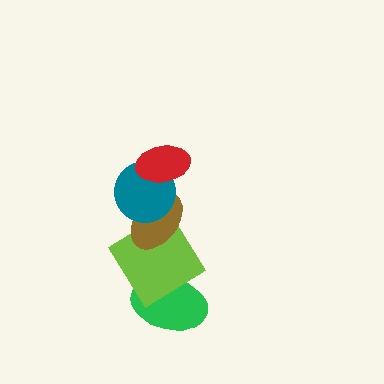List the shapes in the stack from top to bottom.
From top to bottom: the red ellipse, the teal circle, the brown ellipse, the lime diamond, the green ellipse.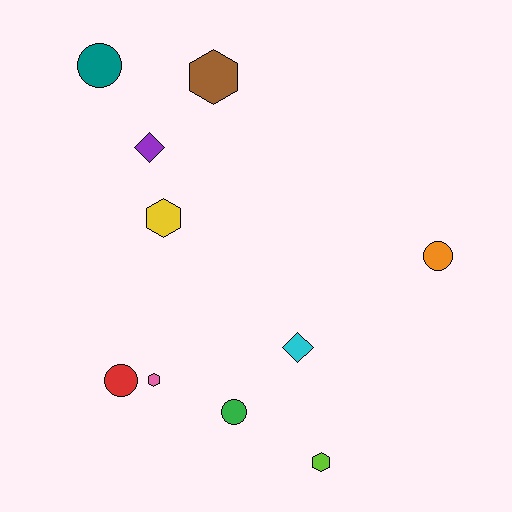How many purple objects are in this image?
There is 1 purple object.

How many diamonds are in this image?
There are 2 diamonds.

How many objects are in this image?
There are 10 objects.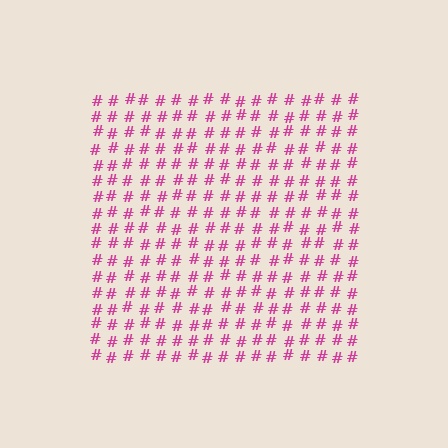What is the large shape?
The large shape is a square.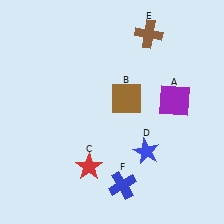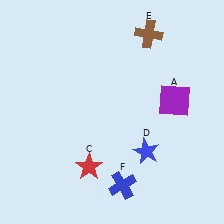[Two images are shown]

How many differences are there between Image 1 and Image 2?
There is 1 difference between the two images.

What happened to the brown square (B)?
The brown square (B) was removed in Image 2. It was in the top-right area of Image 1.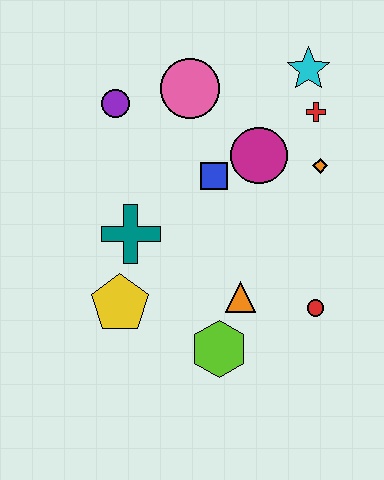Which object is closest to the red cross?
The cyan star is closest to the red cross.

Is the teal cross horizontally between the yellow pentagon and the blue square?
Yes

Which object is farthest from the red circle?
The purple circle is farthest from the red circle.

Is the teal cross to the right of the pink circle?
No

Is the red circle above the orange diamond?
No